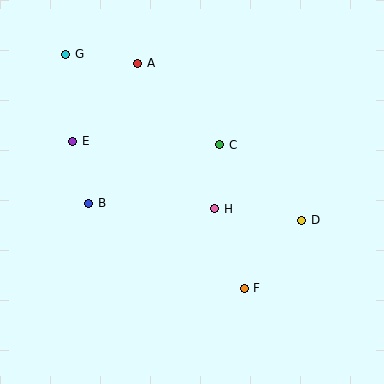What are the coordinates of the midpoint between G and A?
The midpoint between G and A is at (102, 59).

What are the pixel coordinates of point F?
Point F is at (244, 288).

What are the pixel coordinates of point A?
Point A is at (138, 63).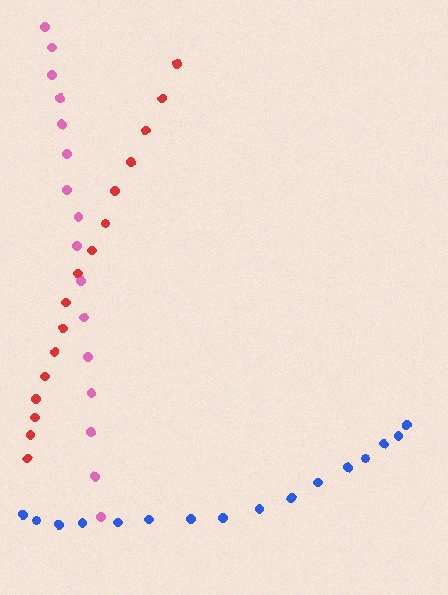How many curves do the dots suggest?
There are 3 distinct paths.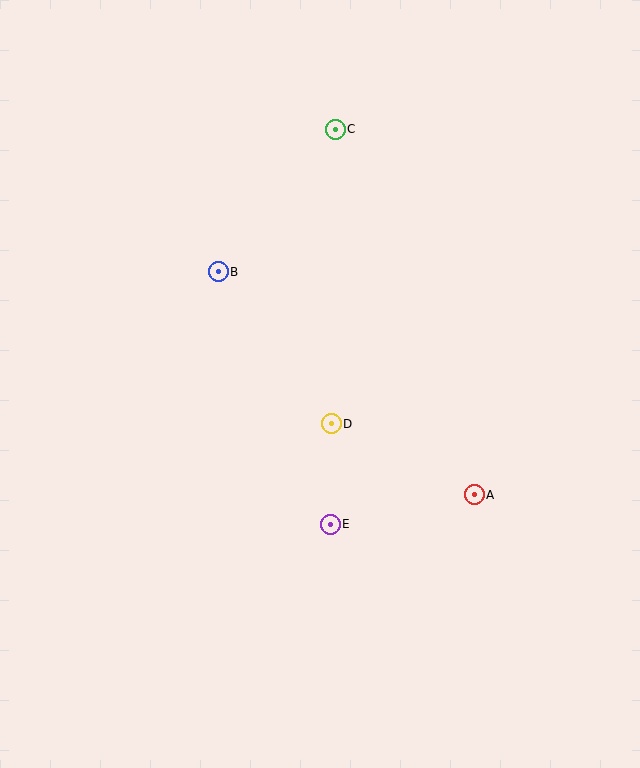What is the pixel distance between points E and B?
The distance between E and B is 277 pixels.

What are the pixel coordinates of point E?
Point E is at (330, 524).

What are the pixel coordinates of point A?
Point A is at (474, 495).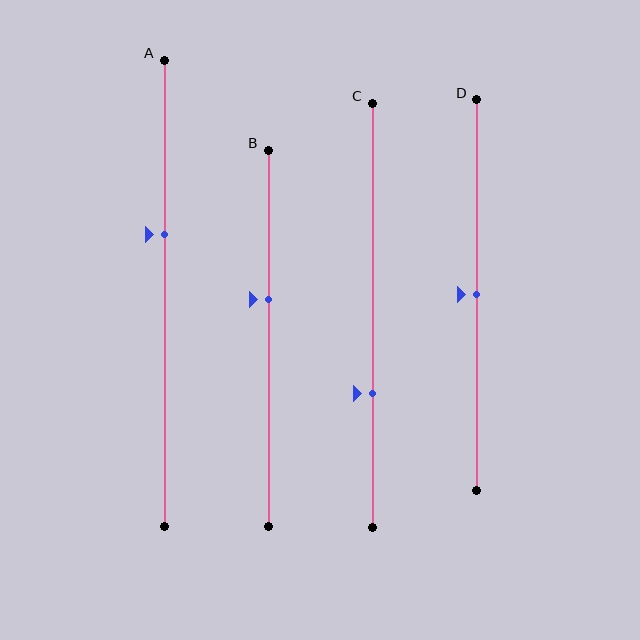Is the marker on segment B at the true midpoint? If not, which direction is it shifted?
No, the marker on segment B is shifted upward by about 10% of the segment length.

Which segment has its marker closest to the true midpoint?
Segment D has its marker closest to the true midpoint.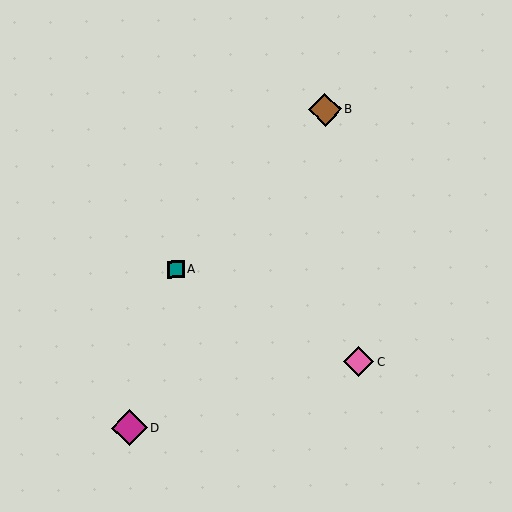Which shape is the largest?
The magenta diamond (labeled D) is the largest.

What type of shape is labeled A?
Shape A is a teal square.